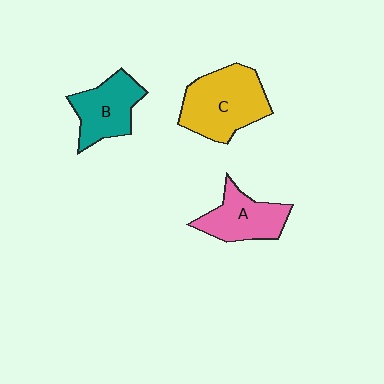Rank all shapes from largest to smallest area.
From largest to smallest: C (yellow), B (teal), A (pink).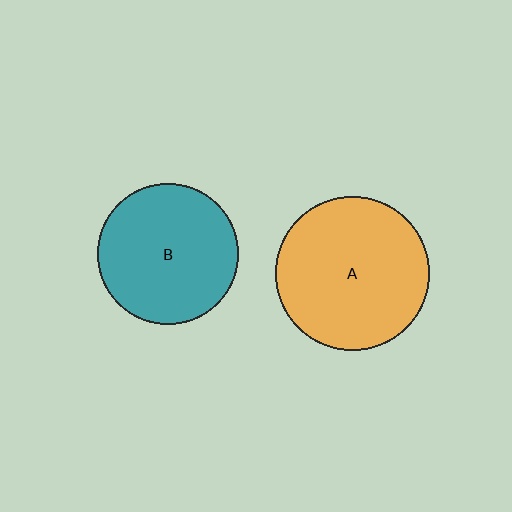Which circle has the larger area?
Circle A (orange).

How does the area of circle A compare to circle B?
Approximately 1.2 times.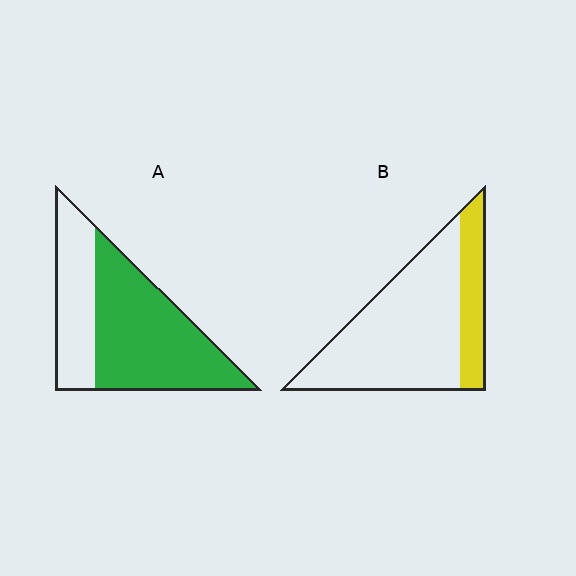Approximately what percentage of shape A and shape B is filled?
A is approximately 65% and B is approximately 25%.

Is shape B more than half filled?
No.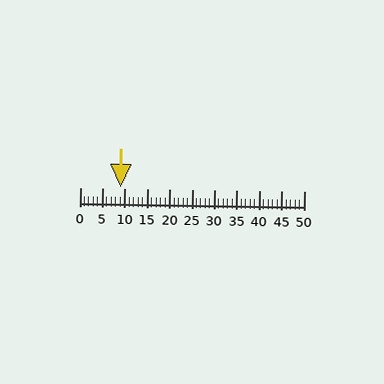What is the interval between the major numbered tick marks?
The major tick marks are spaced 5 units apart.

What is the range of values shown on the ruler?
The ruler shows values from 0 to 50.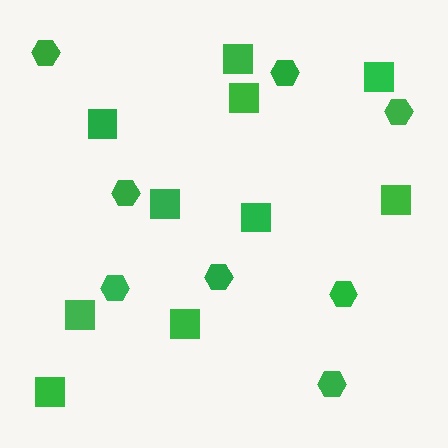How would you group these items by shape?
There are 2 groups: one group of hexagons (8) and one group of squares (10).